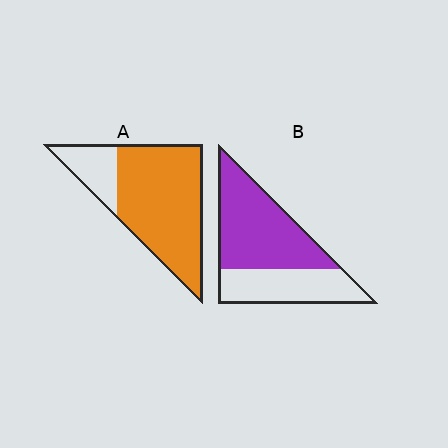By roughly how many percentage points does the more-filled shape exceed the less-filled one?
By roughly 15 percentage points (A over B).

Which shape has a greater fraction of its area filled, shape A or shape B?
Shape A.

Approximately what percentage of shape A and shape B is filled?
A is approximately 80% and B is approximately 60%.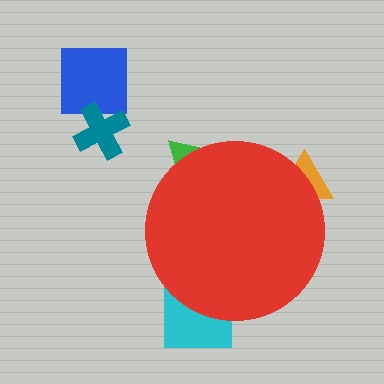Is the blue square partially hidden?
No, the blue square is fully visible.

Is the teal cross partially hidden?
No, the teal cross is fully visible.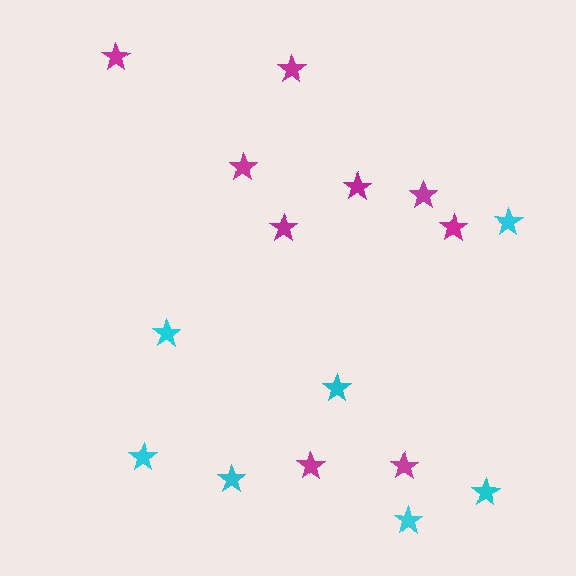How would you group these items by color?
There are 2 groups: one group of cyan stars (7) and one group of magenta stars (9).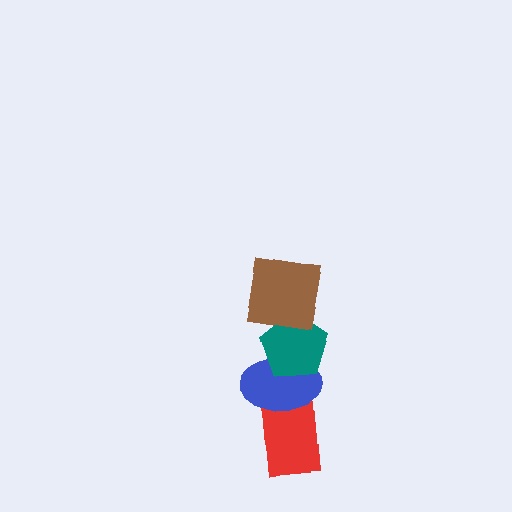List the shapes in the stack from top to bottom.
From top to bottom: the brown square, the teal pentagon, the blue ellipse, the red rectangle.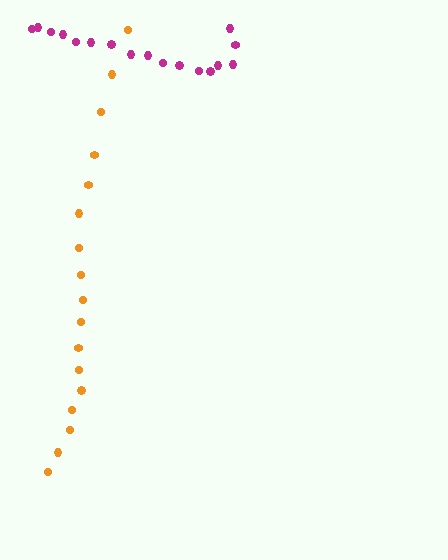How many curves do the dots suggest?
There are 2 distinct paths.